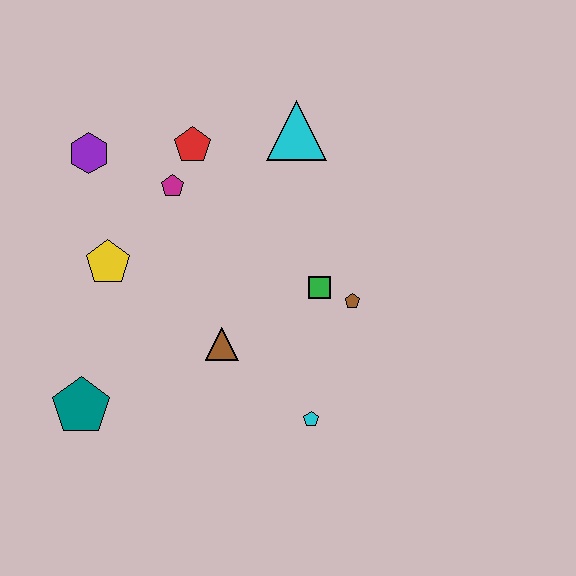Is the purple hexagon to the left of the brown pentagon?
Yes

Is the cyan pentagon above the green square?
No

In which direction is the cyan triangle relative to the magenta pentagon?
The cyan triangle is to the right of the magenta pentagon.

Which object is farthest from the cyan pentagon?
The purple hexagon is farthest from the cyan pentagon.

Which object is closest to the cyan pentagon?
The brown triangle is closest to the cyan pentagon.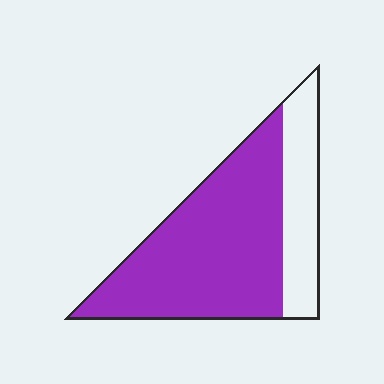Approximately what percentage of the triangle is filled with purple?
Approximately 75%.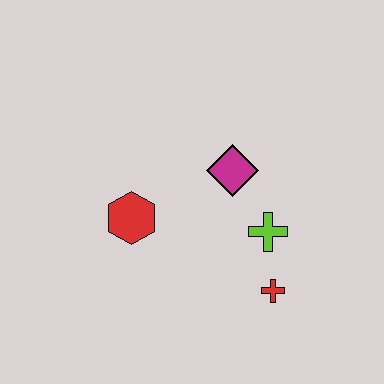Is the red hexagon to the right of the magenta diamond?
No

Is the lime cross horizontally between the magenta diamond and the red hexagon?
No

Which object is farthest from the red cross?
The red hexagon is farthest from the red cross.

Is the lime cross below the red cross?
No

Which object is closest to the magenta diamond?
The lime cross is closest to the magenta diamond.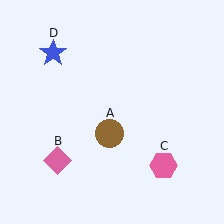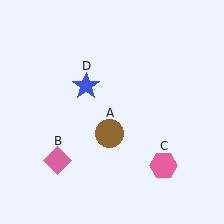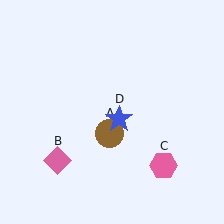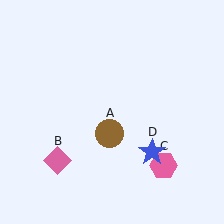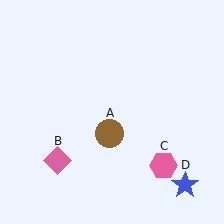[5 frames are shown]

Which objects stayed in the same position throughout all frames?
Brown circle (object A) and pink diamond (object B) and pink hexagon (object C) remained stationary.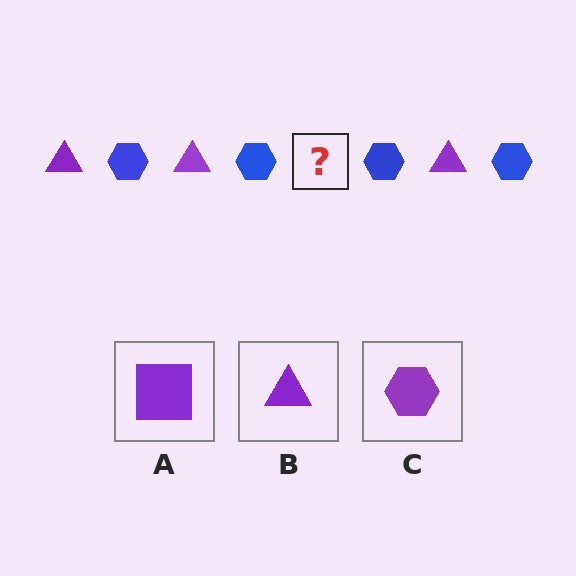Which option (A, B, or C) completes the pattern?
B.